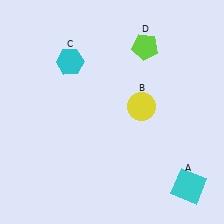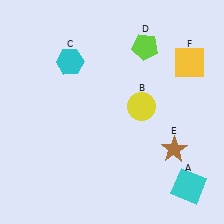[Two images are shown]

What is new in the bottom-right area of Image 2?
A brown star (E) was added in the bottom-right area of Image 2.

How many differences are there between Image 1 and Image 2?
There are 2 differences between the two images.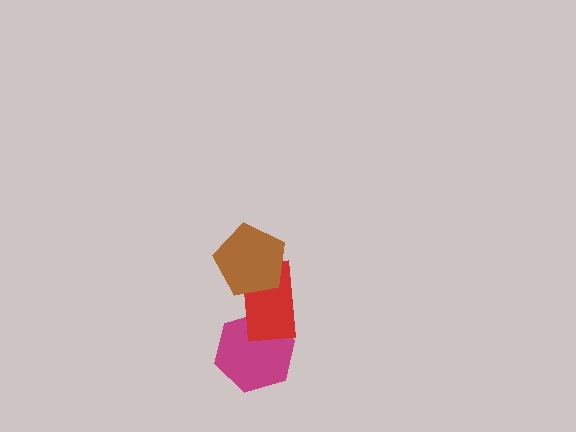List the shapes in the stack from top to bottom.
From top to bottom: the brown pentagon, the red rectangle, the magenta hexagon.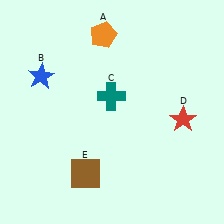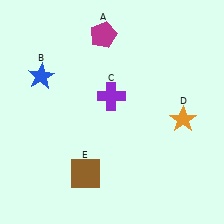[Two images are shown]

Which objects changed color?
A changed from orange to magenta. C changed from teal to purple. D changed from red to orange.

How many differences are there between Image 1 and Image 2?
There are 3 differences between the two images.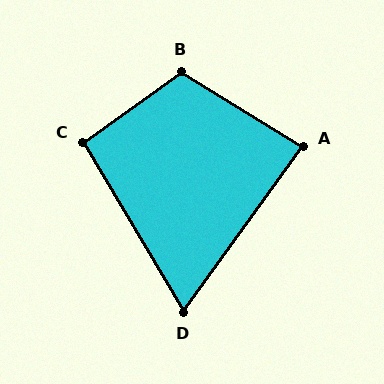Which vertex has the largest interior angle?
B, at approximately 113 degrees.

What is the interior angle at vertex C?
Approximately 94 degrees (approximately right).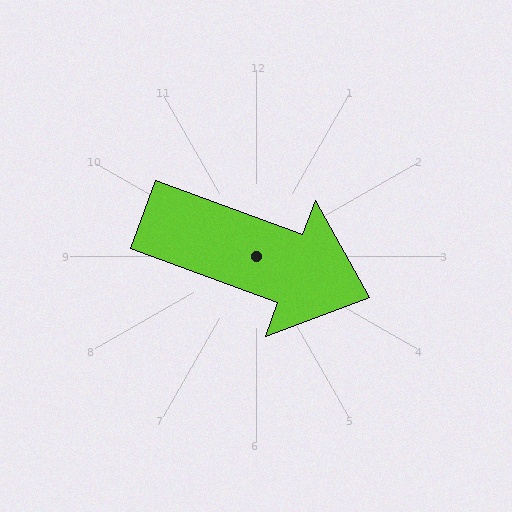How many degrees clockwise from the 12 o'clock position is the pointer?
Approximately 110 degrees.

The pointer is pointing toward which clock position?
Roughly 4 o'clock.